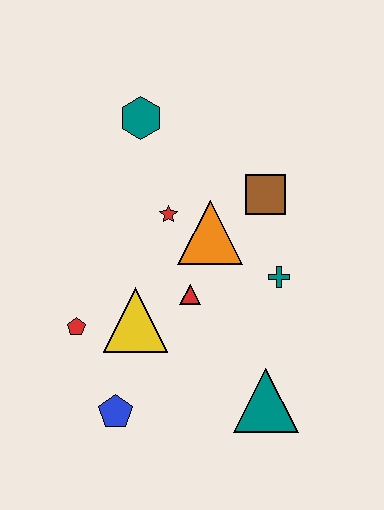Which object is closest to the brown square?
The orange triangle is closest to the brown square.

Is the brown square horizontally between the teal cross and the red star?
Yes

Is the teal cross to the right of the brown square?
Yes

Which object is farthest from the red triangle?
The teal hexagon is farthest from the red triangle.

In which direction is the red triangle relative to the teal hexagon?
The red triangle is below the teal hexagon.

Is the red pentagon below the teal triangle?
No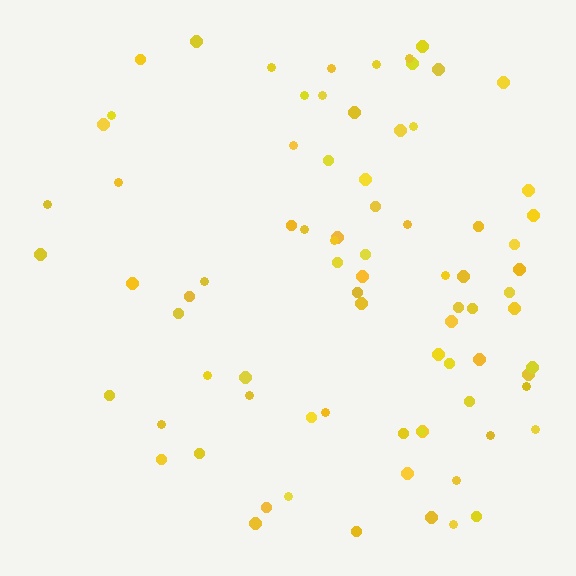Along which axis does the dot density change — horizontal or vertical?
Horizontal.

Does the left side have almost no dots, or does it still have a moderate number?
Still a moderate number, just noticeably fewer than the right.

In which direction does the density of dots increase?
From left to right, with the right side densest.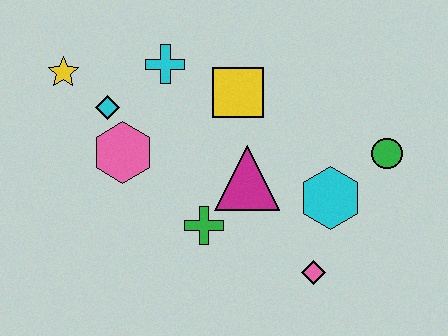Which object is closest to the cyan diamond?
The pink hexagon is closest to the cyan diamond.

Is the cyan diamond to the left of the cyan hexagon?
Yes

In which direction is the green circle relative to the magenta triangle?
The green circle is to the right of the magenta triangle.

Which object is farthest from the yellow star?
The green circle is farthest from the yellow star.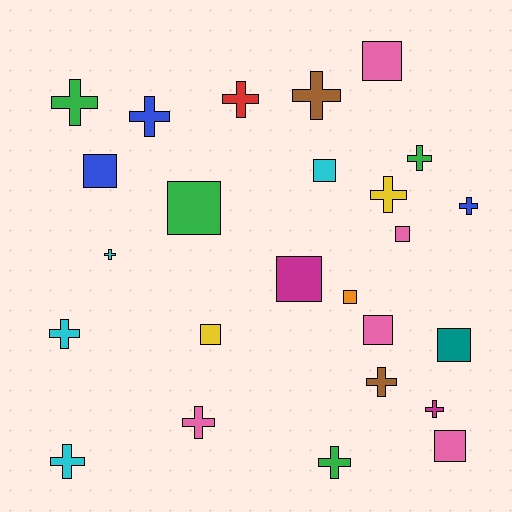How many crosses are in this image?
There are 14 crosses.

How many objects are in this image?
There are 25 objects.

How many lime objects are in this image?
There are no lime objects.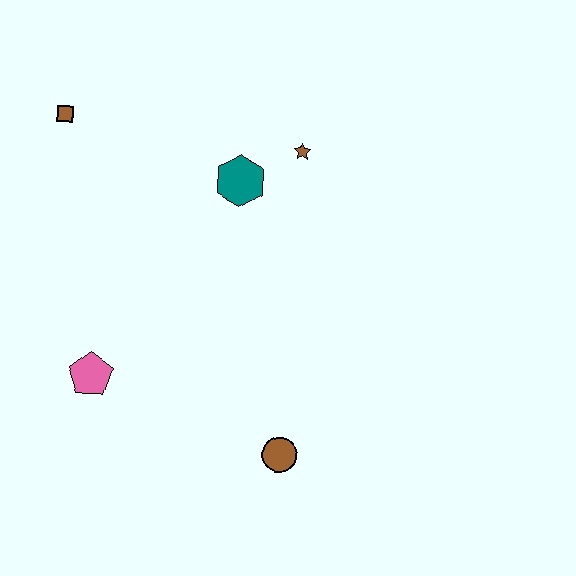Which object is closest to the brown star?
The teal hexagon is closest to the brown star.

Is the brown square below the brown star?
No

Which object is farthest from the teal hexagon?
The brown circle is farthest from the teal hexagon.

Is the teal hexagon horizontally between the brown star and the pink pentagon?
Yes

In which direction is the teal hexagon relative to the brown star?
The teal hexagon is to the left of the brown star.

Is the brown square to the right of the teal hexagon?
No